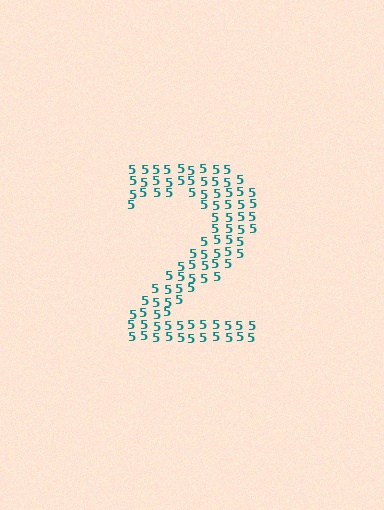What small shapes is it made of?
It is made of small digit 5's.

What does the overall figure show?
The overall figure shows the digit 2.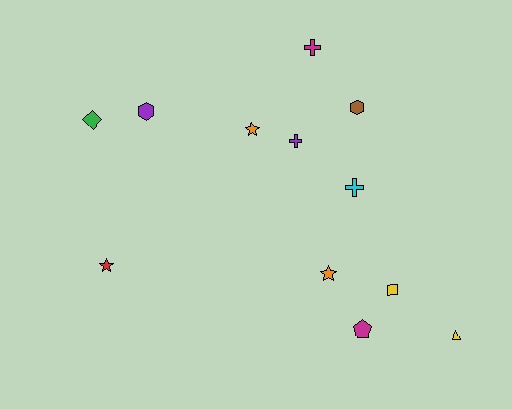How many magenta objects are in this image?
There are 2 magenta objects.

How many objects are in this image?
There are 12 objects.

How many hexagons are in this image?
There are 2 hexagons.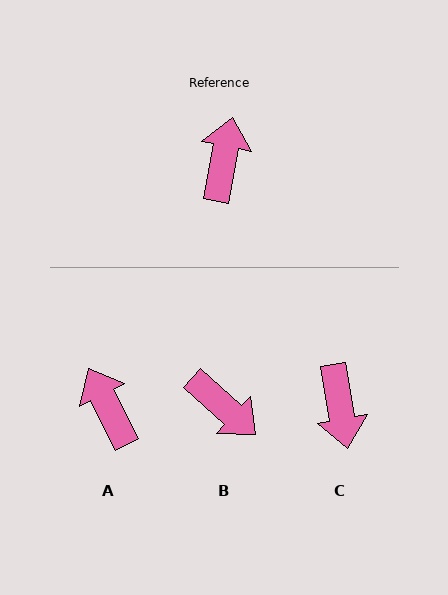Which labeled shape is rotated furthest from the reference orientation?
C, about 159 degrees away.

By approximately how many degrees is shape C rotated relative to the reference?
Approximately 159 degrees clockwise.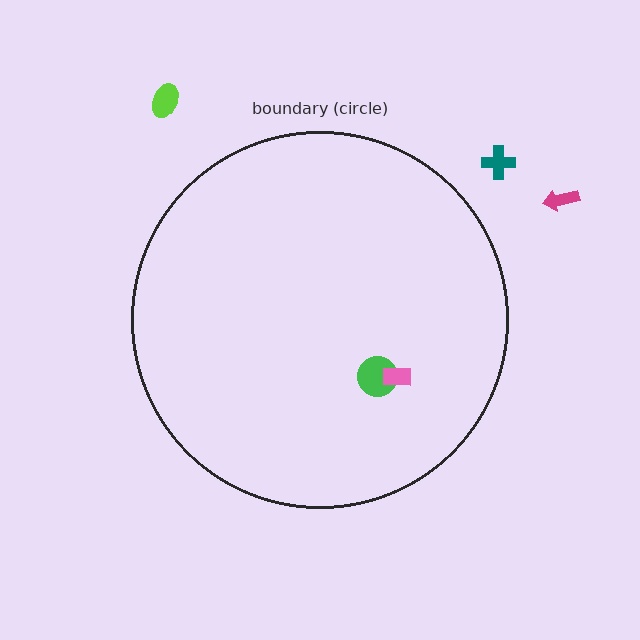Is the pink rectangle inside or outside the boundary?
Inside.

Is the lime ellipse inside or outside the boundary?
Outside.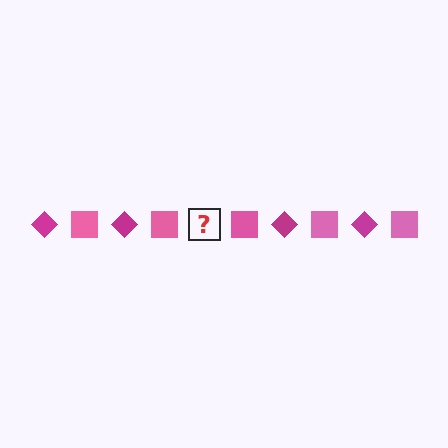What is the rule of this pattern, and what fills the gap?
The rule is that the pattern alternates between magenta diamond and pink square. The gap should be filled with a magenta diamond.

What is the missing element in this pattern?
The missing element is a magenta diamond.